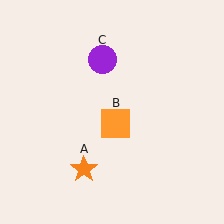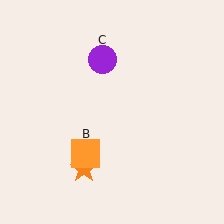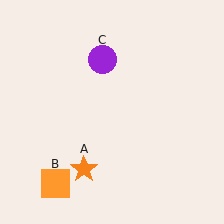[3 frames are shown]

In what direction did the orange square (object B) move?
The orange square (object B) moved down and to the left.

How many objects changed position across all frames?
1 object changed position: orange square (object B).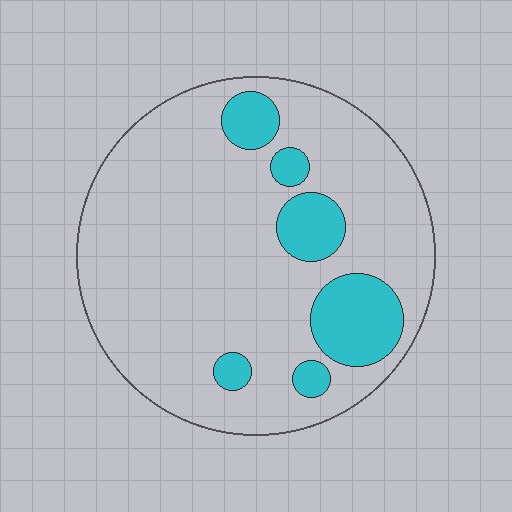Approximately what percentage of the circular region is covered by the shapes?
Approximately 15%.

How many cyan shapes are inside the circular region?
6.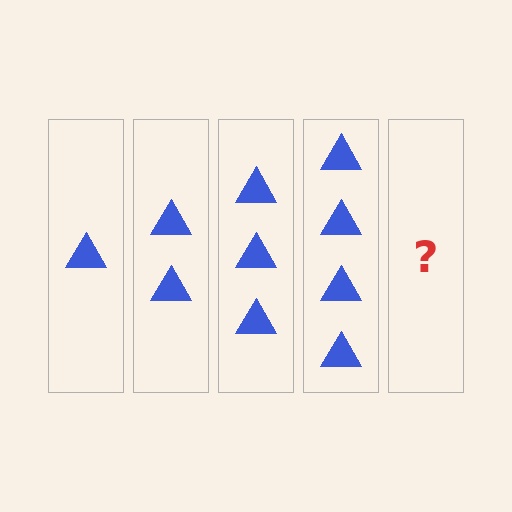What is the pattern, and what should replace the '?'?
The pattern is that each step adds one more triangle. The '?' should be 5 triangles.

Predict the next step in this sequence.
The next step is 5 triangles.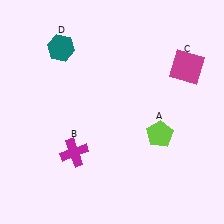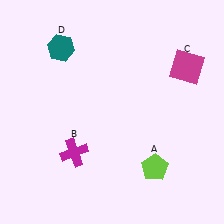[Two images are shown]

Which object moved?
The lime pentagon (A) moved down.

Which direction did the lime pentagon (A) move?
The lime pentagon (A) moved down.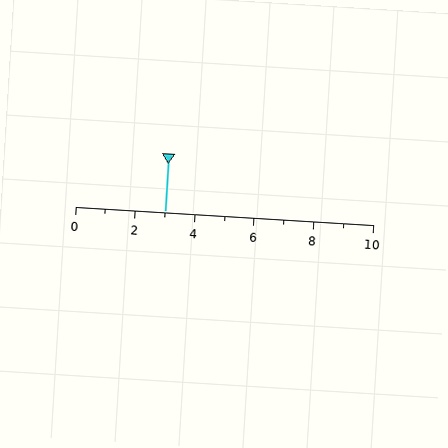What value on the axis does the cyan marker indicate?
The marker indicates approximately 3.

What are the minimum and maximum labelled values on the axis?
The axis runs from 0 to 10.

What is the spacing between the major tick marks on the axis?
The major ticks are spaced 2 apart.